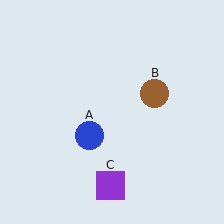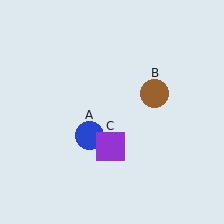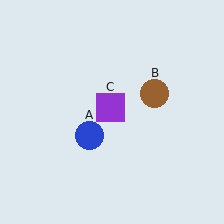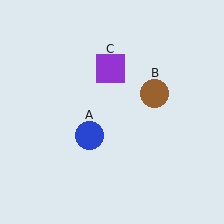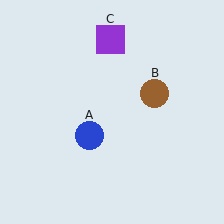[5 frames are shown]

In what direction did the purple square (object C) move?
The purple square (object C) moved up.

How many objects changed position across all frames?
1 object changed position: purple square (object C).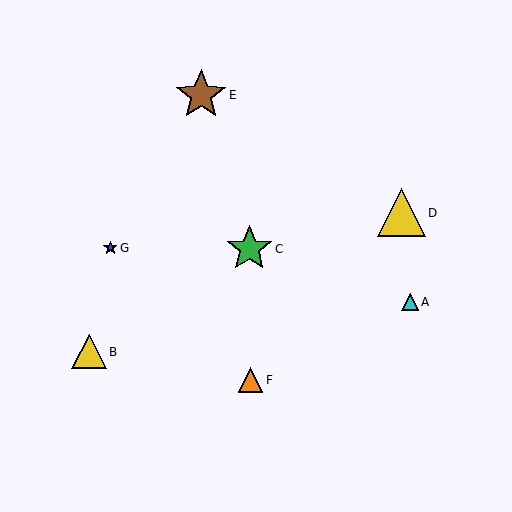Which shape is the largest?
The brown star (labeled E) is the largest.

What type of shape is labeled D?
Shape D is a yellow triangle.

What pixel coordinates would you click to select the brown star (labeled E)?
Click at (201, 95) to select the brown star E.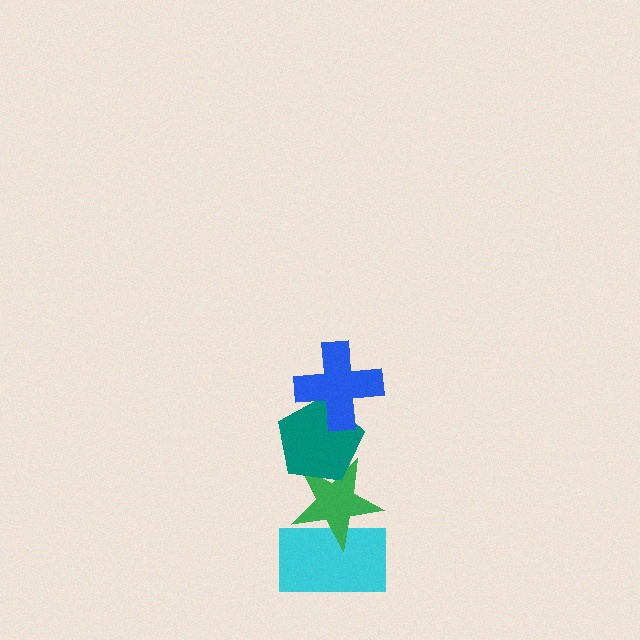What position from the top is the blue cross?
The blue cross is 1st from the top.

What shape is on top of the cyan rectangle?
The green star is on top of the cyan rectangle.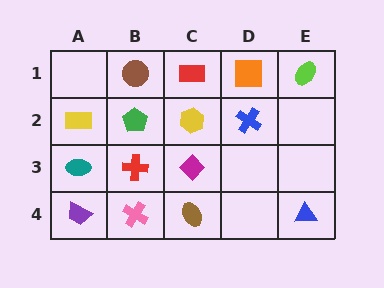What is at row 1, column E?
A lime ellipse.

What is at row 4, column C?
A brown ellipse.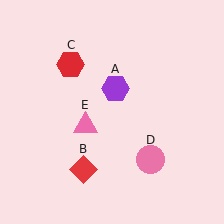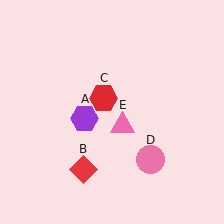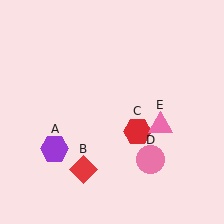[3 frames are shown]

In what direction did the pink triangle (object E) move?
The pink triangle (object E) moved right.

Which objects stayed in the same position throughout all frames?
Red diamond (object B) and pink circle (object D) remained stationary.